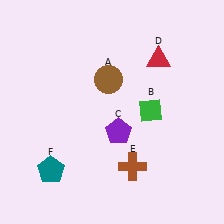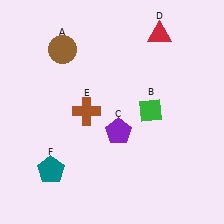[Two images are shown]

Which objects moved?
The objects that moved are: the brown circle (A), the red triangle (D), the brown cross (E).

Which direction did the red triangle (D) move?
The red triangle (D) moved up.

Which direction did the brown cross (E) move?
The brown cross (E) moved up.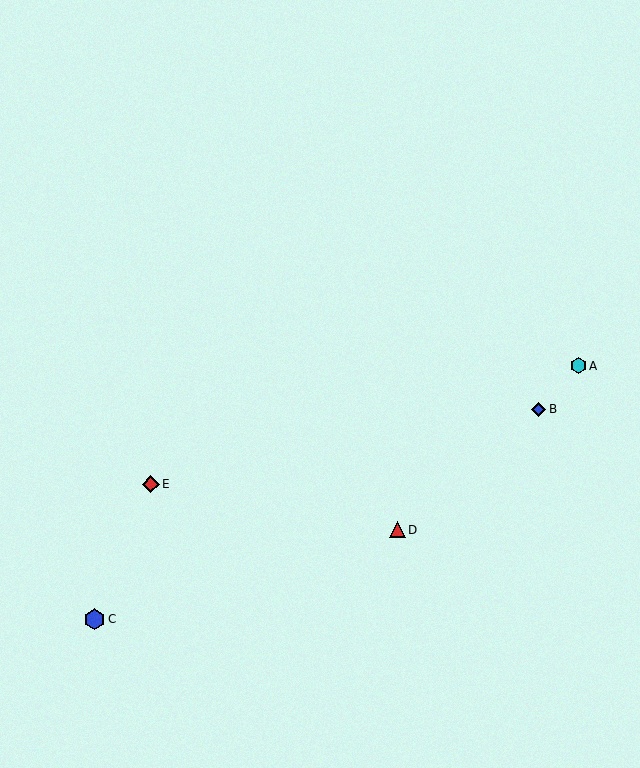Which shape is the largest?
The blue hexagon (labeled C) is the largest.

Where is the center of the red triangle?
The center of the red triangle is at (397, 530).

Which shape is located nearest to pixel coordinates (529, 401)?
The blue diamond (labeled B) at (539, 409) is nearest to that location.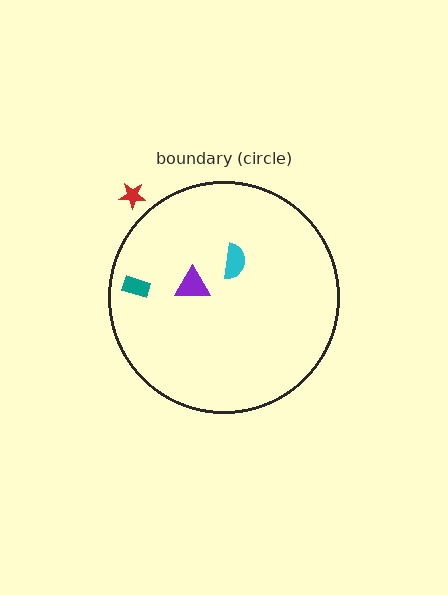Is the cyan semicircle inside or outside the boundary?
Inside.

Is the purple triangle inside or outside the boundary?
Inside.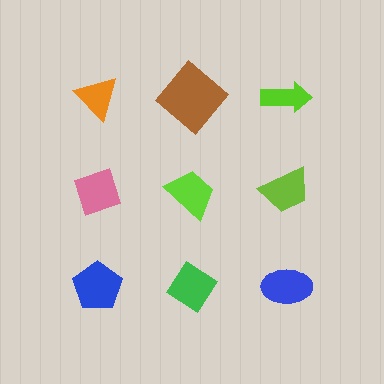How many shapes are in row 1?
3 shapes.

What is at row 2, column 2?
A lime trapezoid.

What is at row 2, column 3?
A lime trapezoid.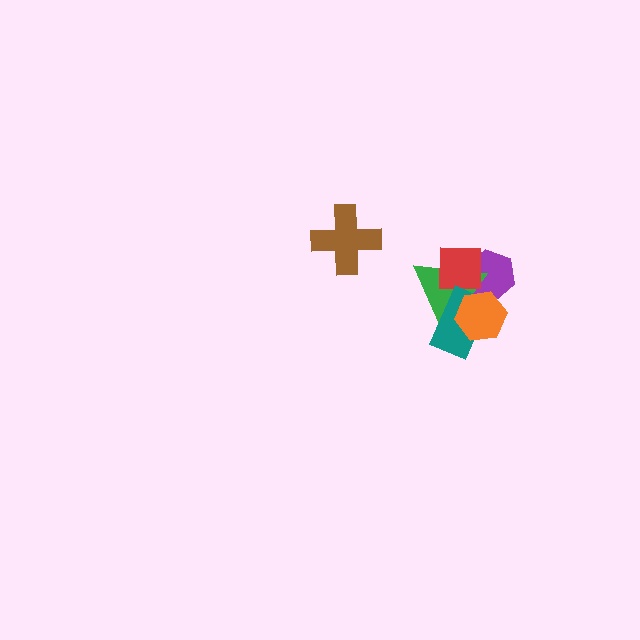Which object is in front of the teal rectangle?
The orange hexagon is in front of the teal rectangle.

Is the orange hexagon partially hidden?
No, no other shape covers it.